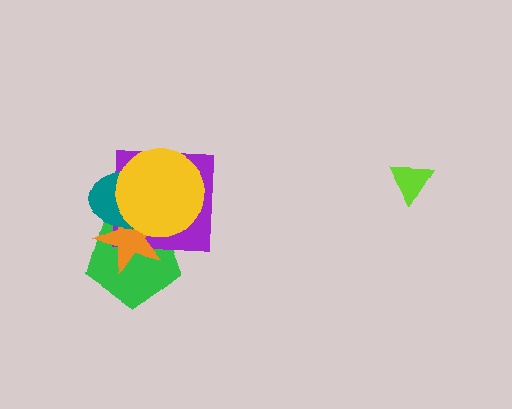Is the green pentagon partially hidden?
Yes, it is partially covered by another shape.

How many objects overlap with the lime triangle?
0 objects overlap with the lime triangle.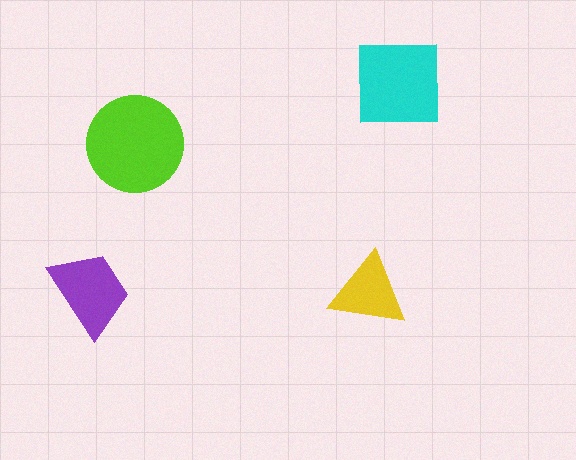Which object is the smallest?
The yellow triangle.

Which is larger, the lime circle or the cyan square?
The lime circle.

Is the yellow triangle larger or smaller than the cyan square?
Smaller.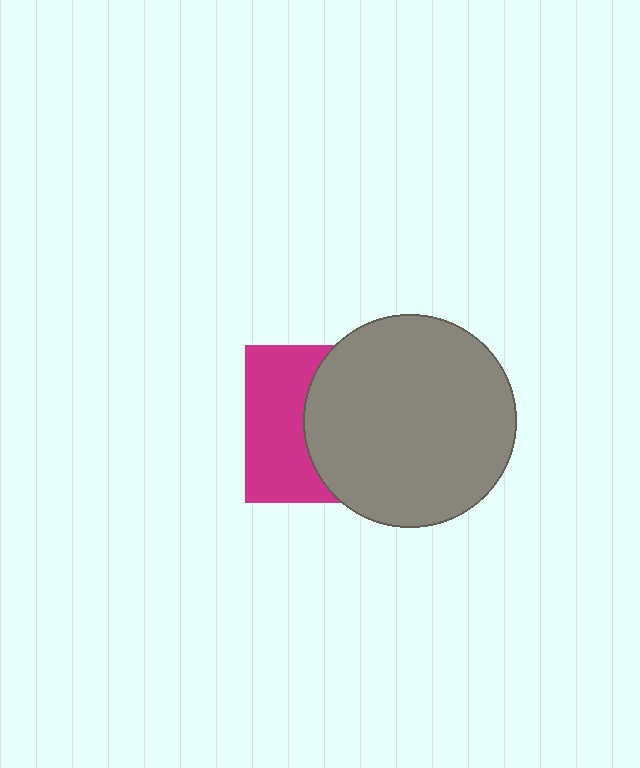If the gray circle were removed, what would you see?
You would see the complete magenta square.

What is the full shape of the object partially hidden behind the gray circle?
The partially hidden object is a magenta square.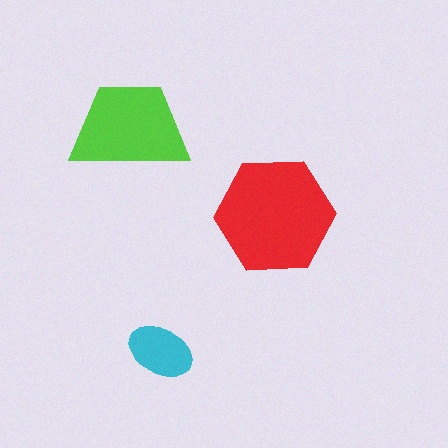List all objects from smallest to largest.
The cyan ellipse, the lime trapezoid, the red hexagon.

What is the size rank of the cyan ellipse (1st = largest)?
3rd.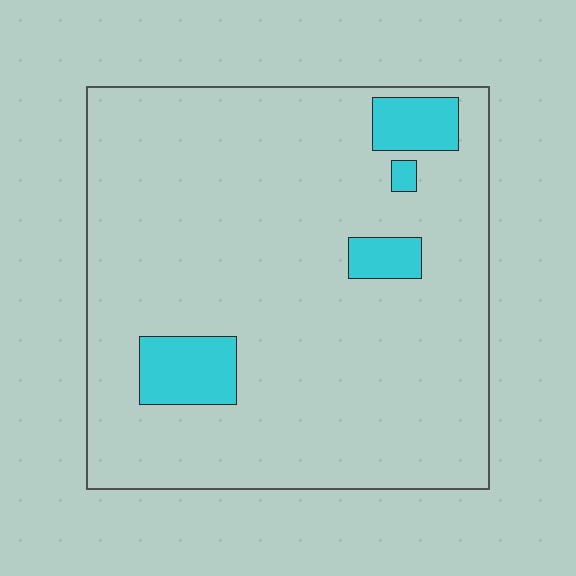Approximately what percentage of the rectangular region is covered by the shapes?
Approximately 10%.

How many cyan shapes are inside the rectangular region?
4.